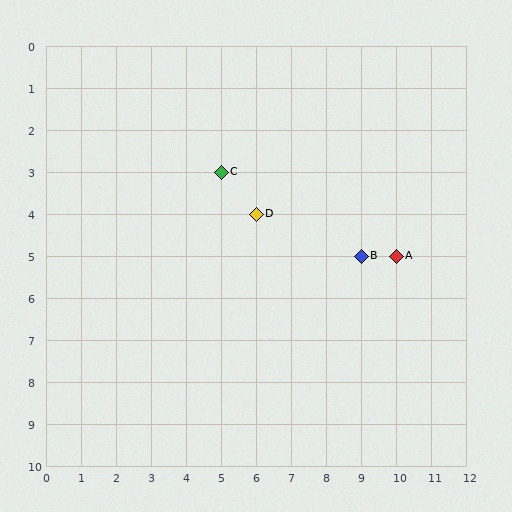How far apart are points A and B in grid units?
Points A and B are 1 column apart.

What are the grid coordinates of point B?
Point B is at grid coordinates (9, 5).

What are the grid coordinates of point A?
Point A is at grid coordinates (10, 5).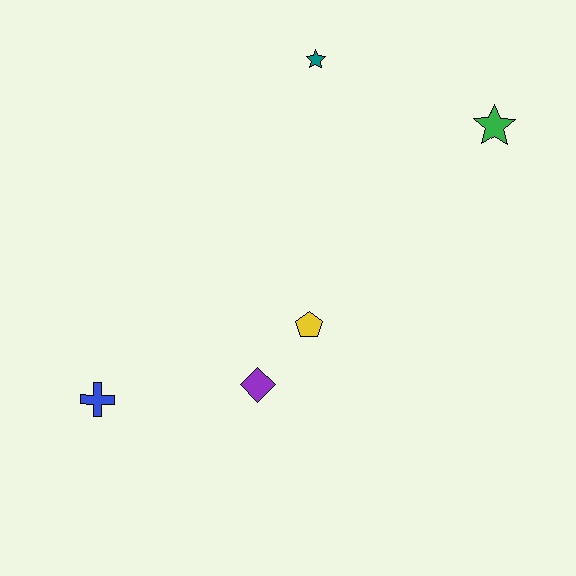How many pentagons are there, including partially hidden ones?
There is 1 pentagon.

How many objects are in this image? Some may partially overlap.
There are 5 objects.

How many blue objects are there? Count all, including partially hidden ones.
There is 1 blue object.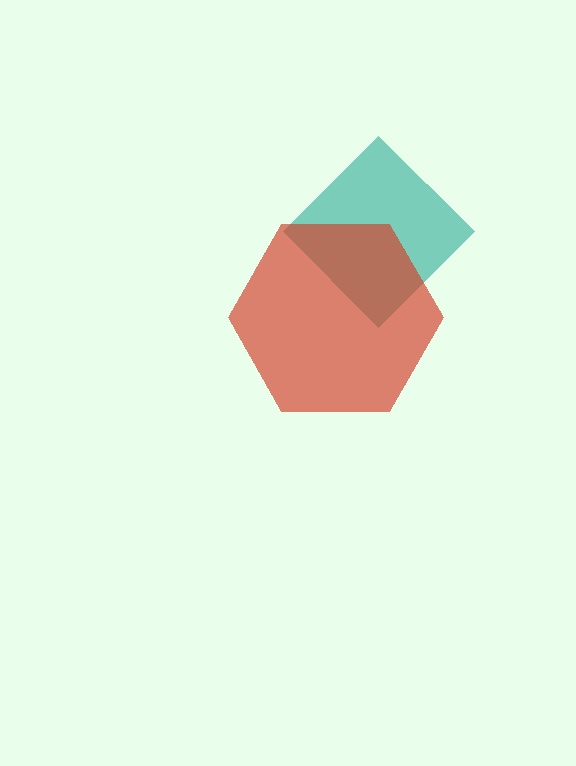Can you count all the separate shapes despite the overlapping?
Yes, there are 2 separate shapes.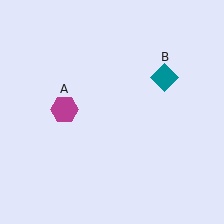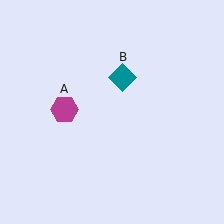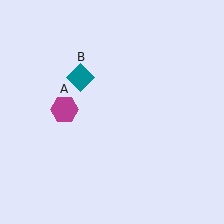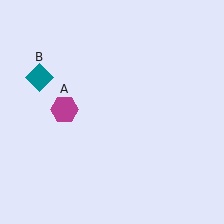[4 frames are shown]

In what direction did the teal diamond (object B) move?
The teal diamond (object B) moved left.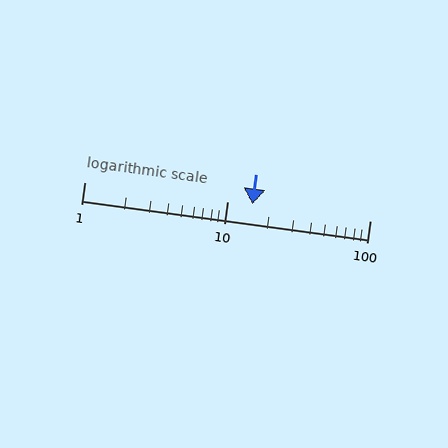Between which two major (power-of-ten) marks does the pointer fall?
The pointer is between 10 and 100.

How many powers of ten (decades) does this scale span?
The scale spans 2 decades, from 1 to 100.